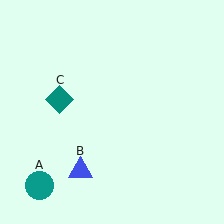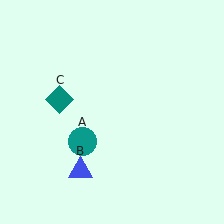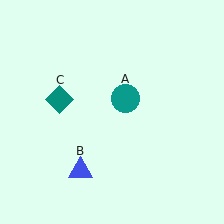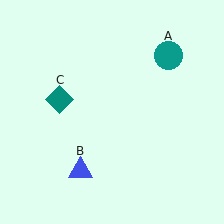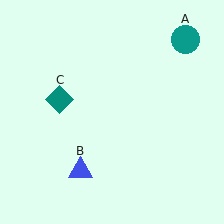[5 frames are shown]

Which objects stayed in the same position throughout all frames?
Blue triangle (object B) and teal diamond (object C) remained stationary.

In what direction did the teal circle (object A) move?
The teal circle (object A) moved up and to the right.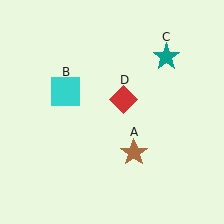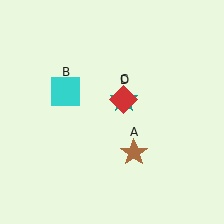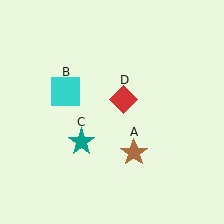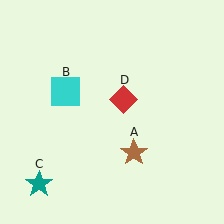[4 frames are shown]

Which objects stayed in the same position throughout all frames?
Brown star (object A) and cyan square (object B) and red diamond (object D) remained stationary.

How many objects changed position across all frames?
1 object changed position: teal star (object C).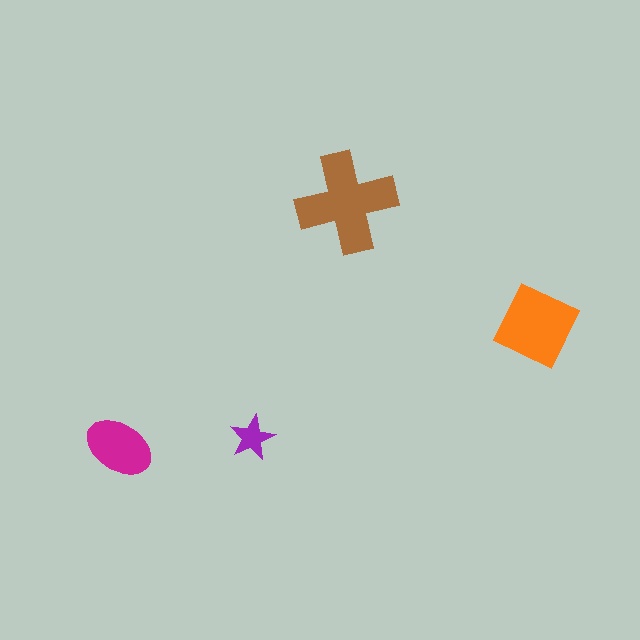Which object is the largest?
The brown cross.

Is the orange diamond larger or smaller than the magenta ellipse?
Larger.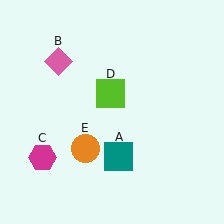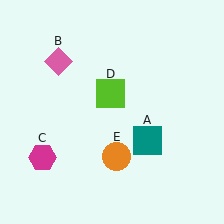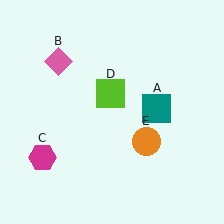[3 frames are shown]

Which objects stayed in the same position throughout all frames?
Pink diamond (object B) and magenta hexagon (object C) and lime square (object D) remained stationary.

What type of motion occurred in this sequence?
The teal square (object A), orange circle (object E) rotated counterclockwise around the center of the scene.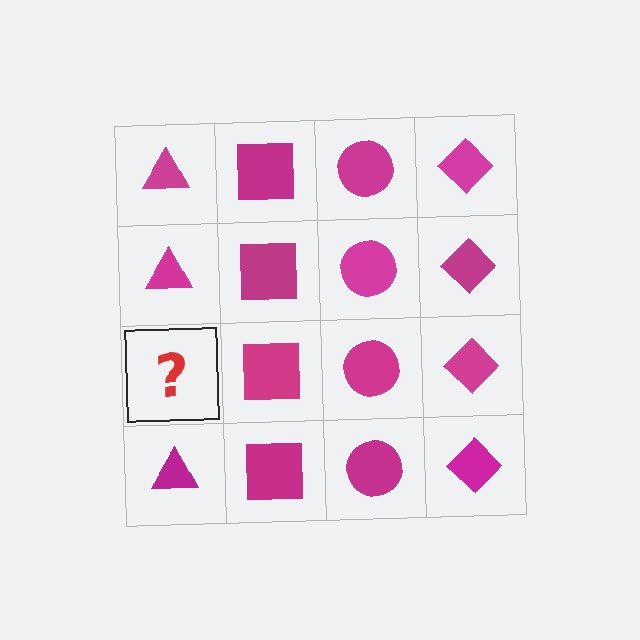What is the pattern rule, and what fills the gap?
The rule is that each column has a consistent shape. The gap should be filled with a magenta triangle.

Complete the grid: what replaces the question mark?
The question mark should be replaced with a magenta triangle.